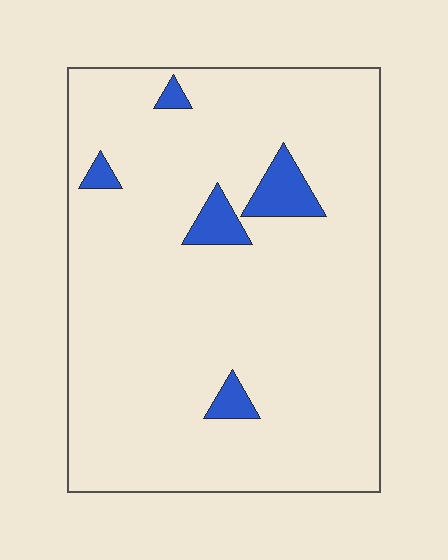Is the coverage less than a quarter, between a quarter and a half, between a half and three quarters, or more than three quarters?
Less than a quarter.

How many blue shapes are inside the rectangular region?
5.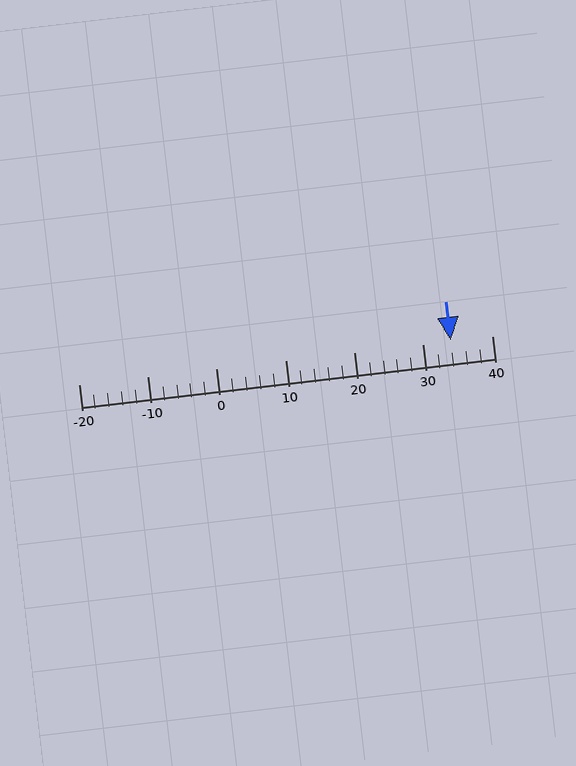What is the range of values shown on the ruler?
The ruler shows values from -20 to 40.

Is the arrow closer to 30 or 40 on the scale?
The arrow is closer to 30.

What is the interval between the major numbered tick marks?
The major tick marks are spaced 10 units apart.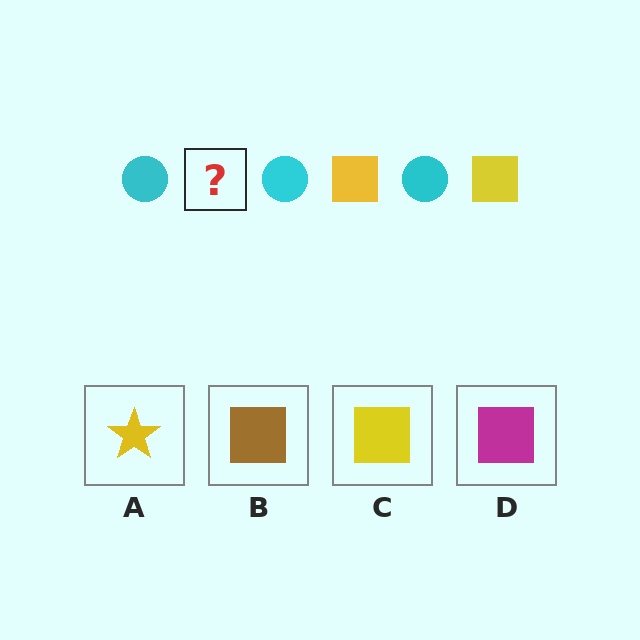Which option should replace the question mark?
Option C.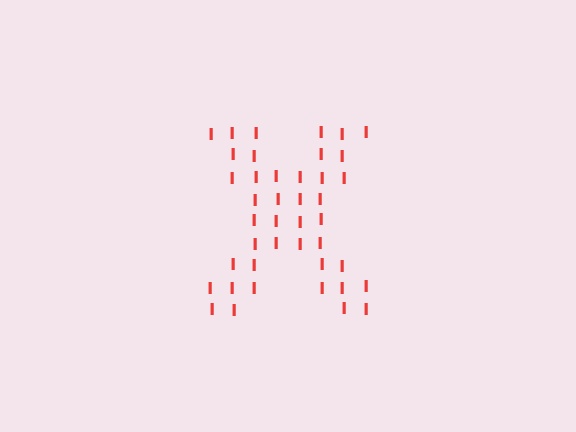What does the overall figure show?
The overall figure shows the letter X.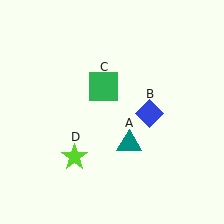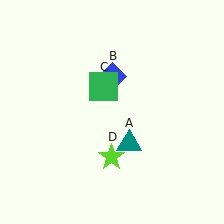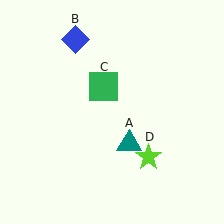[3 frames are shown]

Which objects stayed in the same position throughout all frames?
Teal triangle (object A) and green square (object C) remained stationary.